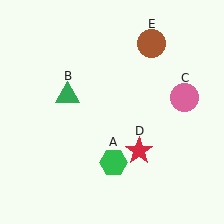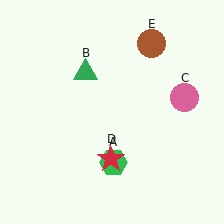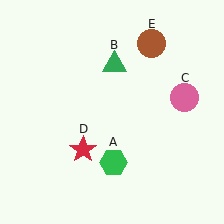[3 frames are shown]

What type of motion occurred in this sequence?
The green triangle (object B), red star (object D) rotated clockwise around the center of the scene.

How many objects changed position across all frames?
2 objects changed position: green triangle (object B), red star (object D).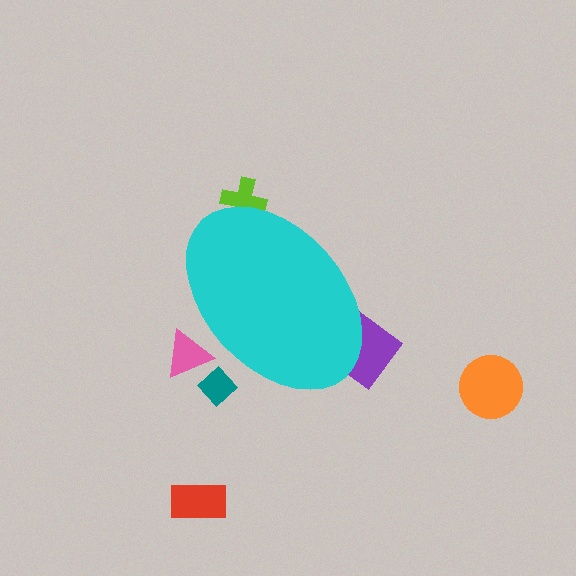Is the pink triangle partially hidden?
Yes, the pink triangle is partially hidden behind the cyan ellipse.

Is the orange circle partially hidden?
No, the orange circle is fully visible.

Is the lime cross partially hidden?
Yes, the lime cross is partially hidden behind the cyan ellipse.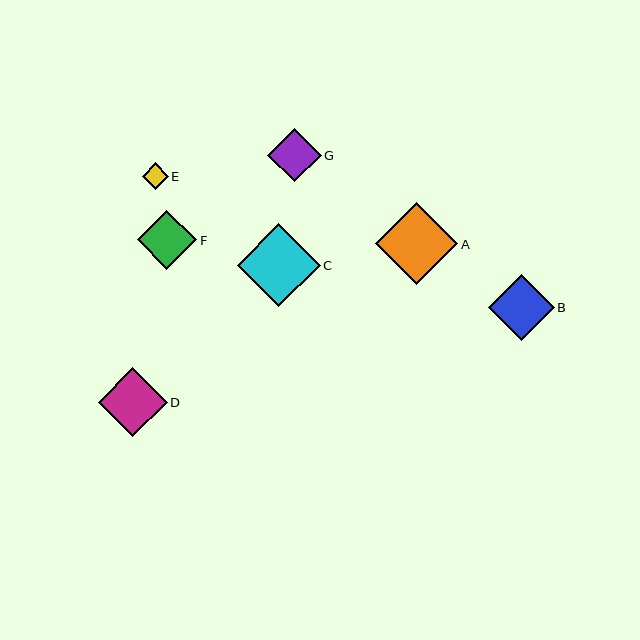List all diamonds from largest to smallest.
From largest to smallest: C, A, D, B, F, G, E.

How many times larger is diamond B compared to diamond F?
Diamond B is approximately 1.1 times the size of diamond F.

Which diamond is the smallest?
Diamond E is the smallest with a size of approximately 26 pixels.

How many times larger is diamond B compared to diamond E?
Diamond B is approximately 2.5 times the size of diamond E.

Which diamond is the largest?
Diamond C is the largest with a size of approximately 83 pixels.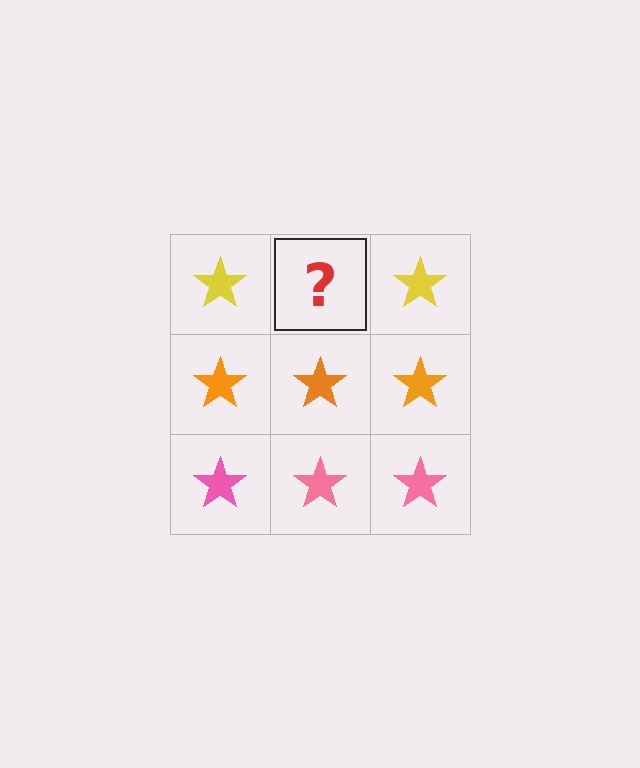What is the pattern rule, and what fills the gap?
The rule is that each row has a consistent color. The gap should be filled with a yellow star.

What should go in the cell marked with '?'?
The missing cell should contain a yellow star.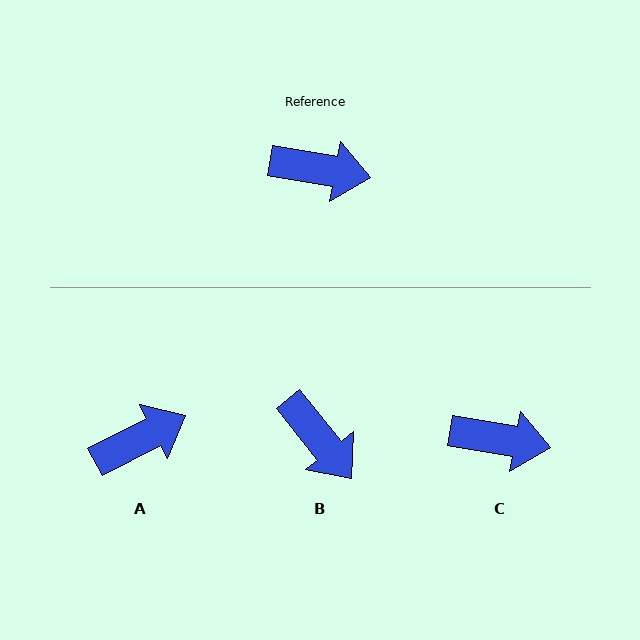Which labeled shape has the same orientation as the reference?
C.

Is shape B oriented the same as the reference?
No, it is off by about 41 degrees.